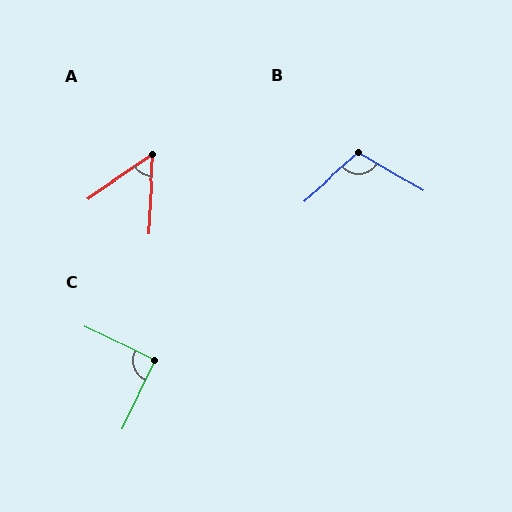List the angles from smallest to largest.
A (53°), C (91°), B (108°).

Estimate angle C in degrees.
Approximately 91 degrees.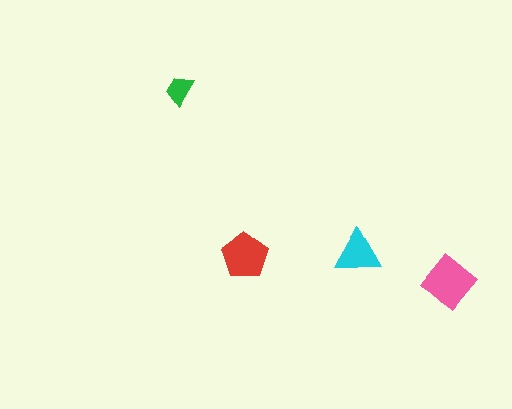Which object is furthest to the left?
The green trapezoid is leftmost.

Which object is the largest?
The pink diamond.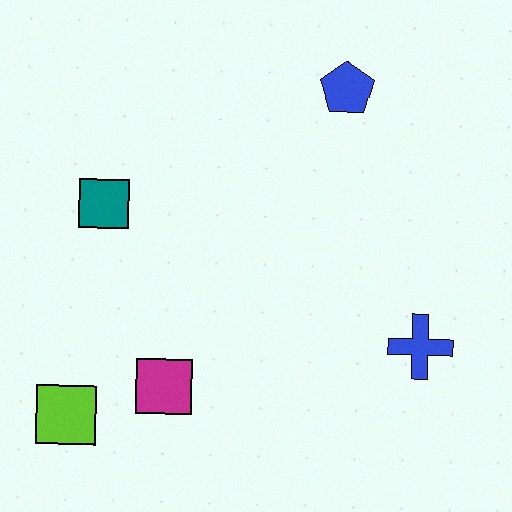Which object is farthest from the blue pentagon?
The lime square is farthest from the blue pentagon.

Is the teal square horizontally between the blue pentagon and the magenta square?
No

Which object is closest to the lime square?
The magenta square is closest to the lime square.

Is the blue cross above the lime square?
Yes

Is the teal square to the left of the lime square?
No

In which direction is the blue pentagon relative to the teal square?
The blue pentagon is to the right of the teal square.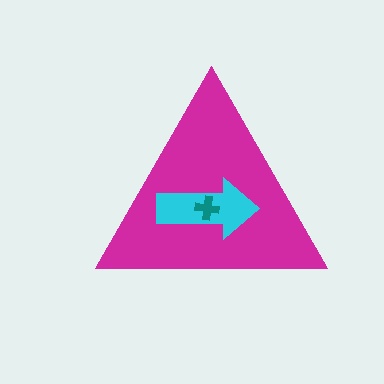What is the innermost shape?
The teal cross.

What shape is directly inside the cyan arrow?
The teal cross.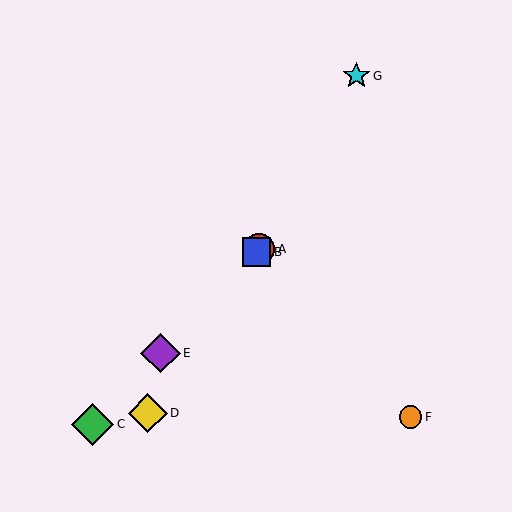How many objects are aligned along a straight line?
4 objects (A, B, C, E) are aligned along a straight line.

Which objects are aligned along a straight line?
Objects A, B, C, E are aligned along a straight line.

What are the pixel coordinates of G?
Object G is at (356, 76).